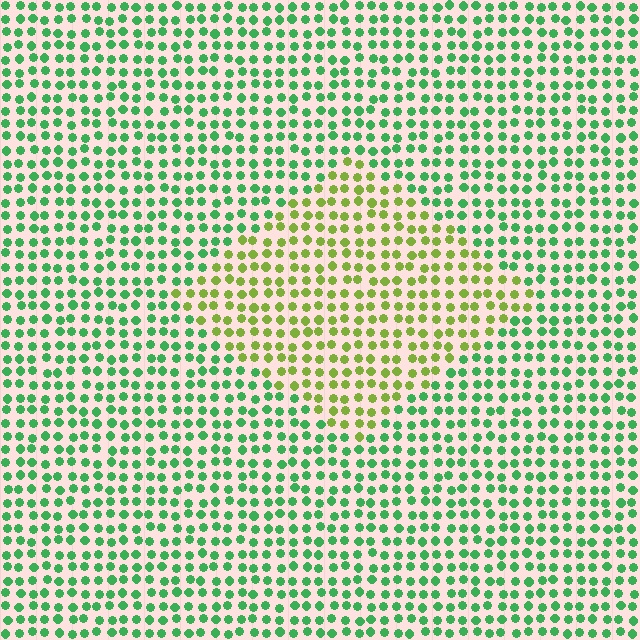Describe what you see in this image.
The image is filled with small green elements in a uniform arrangement. A diamond-shaped region is visible where the elements are tinted to a slightly different hue, forming a subtle color boundary.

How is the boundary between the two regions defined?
The boundary is defined purely by a slight shift in hue (about 48 degrees). Spacing, size, and orientation are identical on both sides.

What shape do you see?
I see a diamond.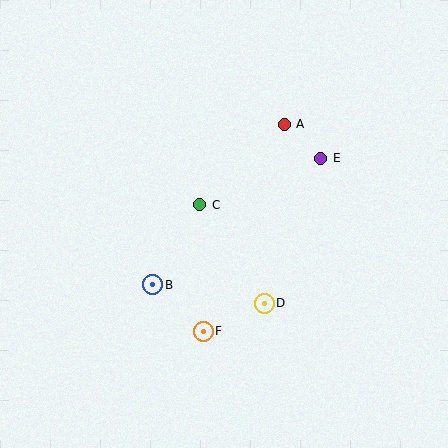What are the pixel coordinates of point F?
Point F is at (203, 331).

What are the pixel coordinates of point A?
Point A is at (284, 124).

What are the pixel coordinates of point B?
Point B is at (153, 285).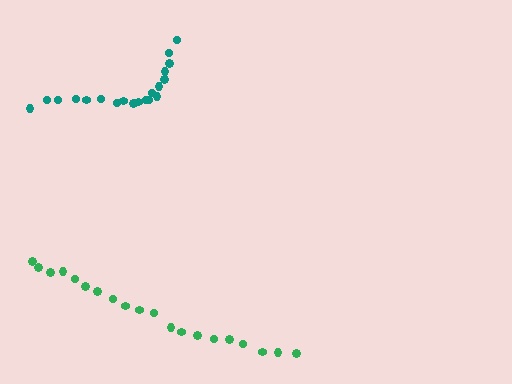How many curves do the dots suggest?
There are 2 distinct paths.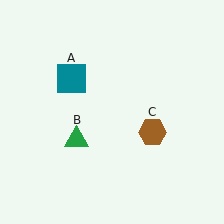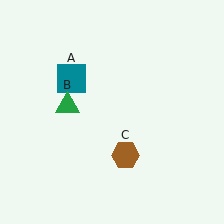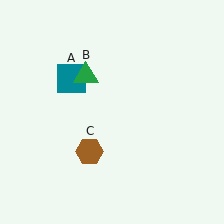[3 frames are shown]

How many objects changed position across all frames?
2 objects changed position: green triangle (object B), brown hexagon (object C).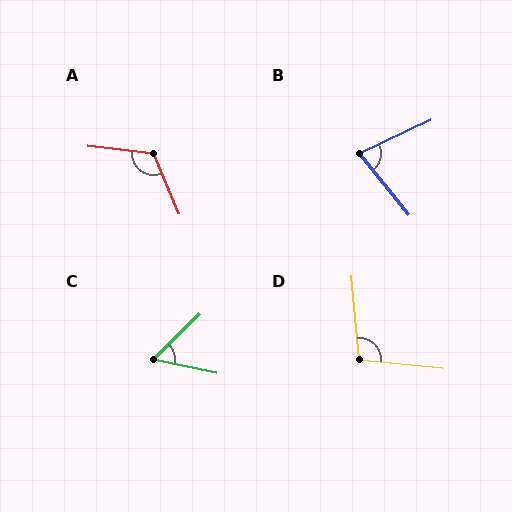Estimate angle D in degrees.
Approximately 101 degrees.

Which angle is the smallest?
C, at approximately 56 degrees.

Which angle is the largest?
A, at approximately 120 degrees.